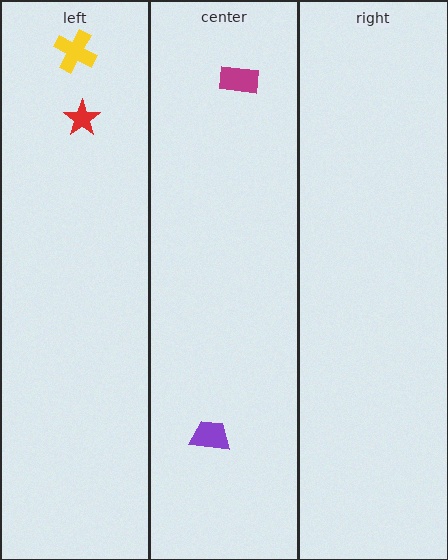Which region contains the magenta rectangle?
The center region.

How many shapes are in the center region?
2.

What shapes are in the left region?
The yellow cross, the red star.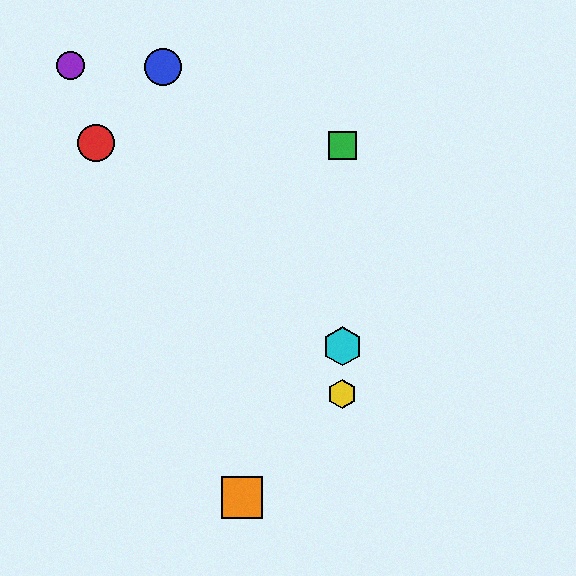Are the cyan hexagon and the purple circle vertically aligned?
No, the cyan hexagon is at x≈342 and the purple circle is at x≈71.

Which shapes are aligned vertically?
The green square, the yellow hexagon, the cyan hexagon are aligned vertically.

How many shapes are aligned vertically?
3 shapes (the green square, the yellow hexagon, the cyan hexagon) are aligned vertically.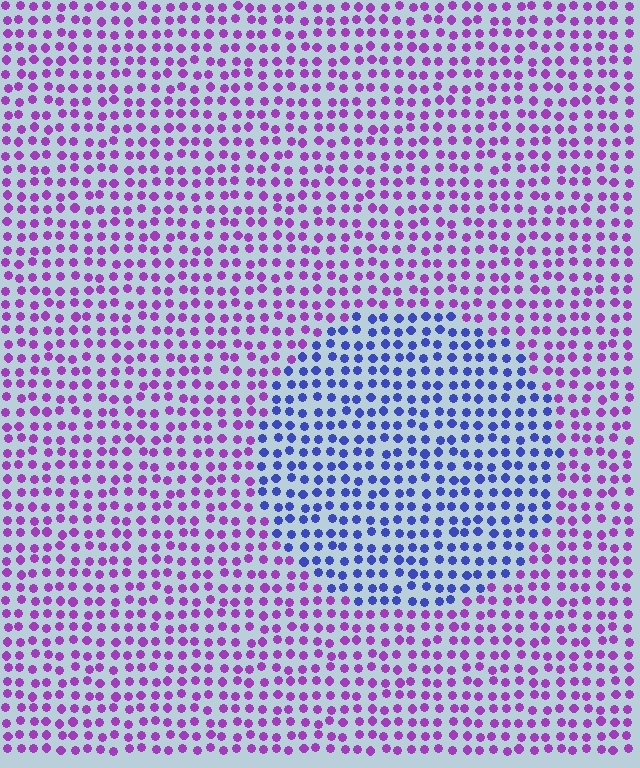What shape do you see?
I see a circle.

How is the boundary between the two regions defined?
The boundary is defined purely by a slight shift in hue (about 54 degrees). Spacing, size, and orientation are identical on both sides.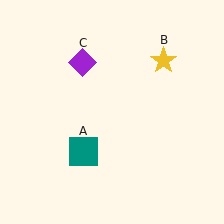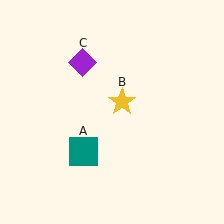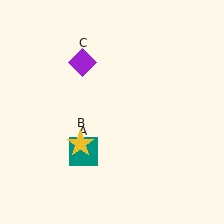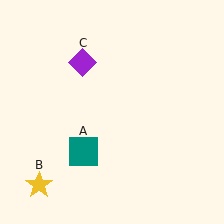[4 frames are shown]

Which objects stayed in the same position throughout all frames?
Teal square (object A) and purple diamond (object C) remained stationary.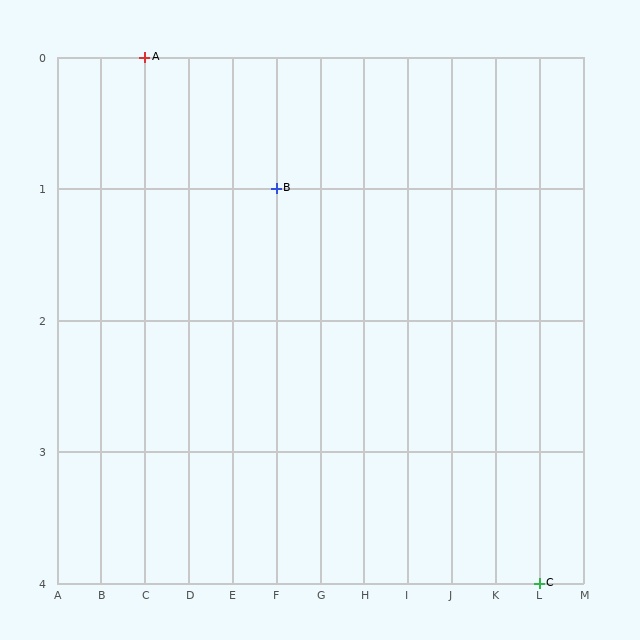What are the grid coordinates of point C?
Point C is at grid coordinates (L, 4).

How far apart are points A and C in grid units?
Points A and C are 9 columns and 4 rows apart (about 9.8 grid units diagonally).